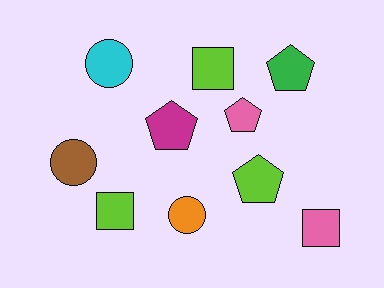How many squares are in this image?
There are 3 squares.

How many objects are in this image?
There are 10 objects.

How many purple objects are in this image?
There are no purple objects.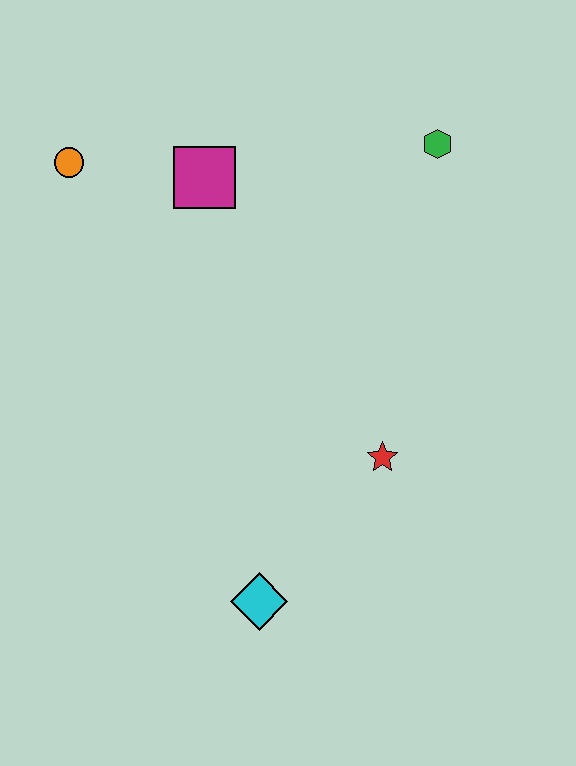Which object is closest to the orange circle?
The magenta square is closest to the orange circle.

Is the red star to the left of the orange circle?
No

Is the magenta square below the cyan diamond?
No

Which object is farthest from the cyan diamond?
The green hexagon is farthest from the cyan diamond.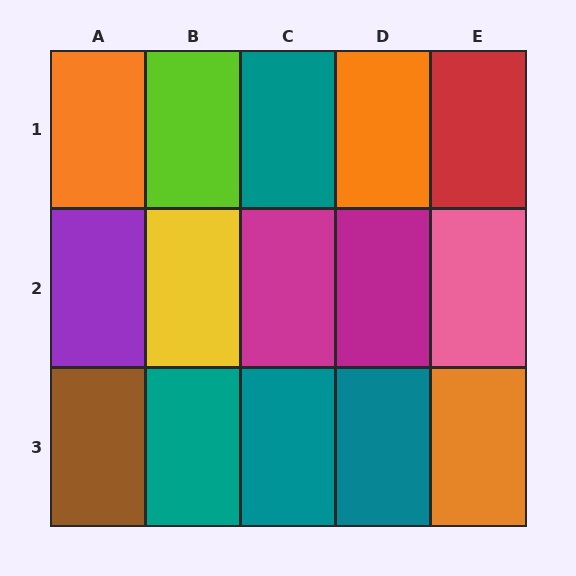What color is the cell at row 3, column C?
Teal.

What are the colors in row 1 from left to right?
Orange, lime, teal, orange, red.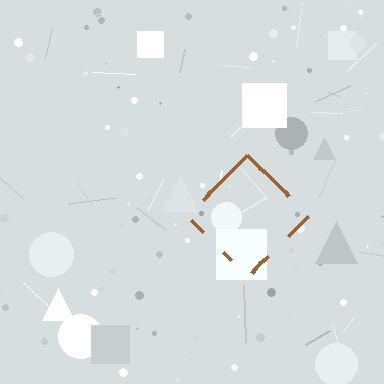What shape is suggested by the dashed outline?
The dashed outline suggests a diamond.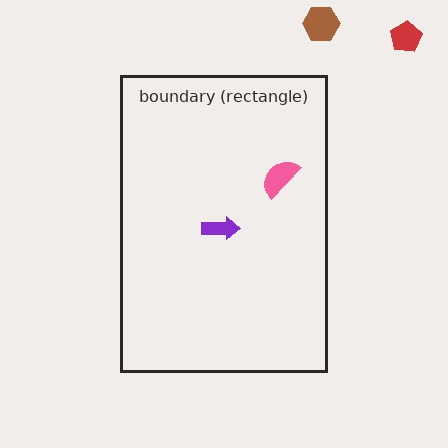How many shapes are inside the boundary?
2 inside, 2 outside.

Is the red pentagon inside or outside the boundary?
Outside.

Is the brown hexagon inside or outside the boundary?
Outside.